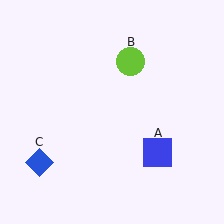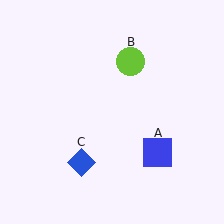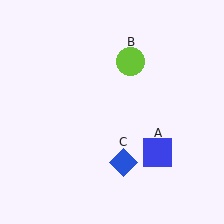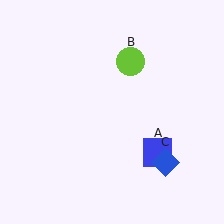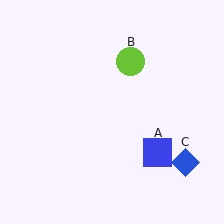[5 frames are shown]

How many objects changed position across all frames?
1 object changed position: blue diamond (object C).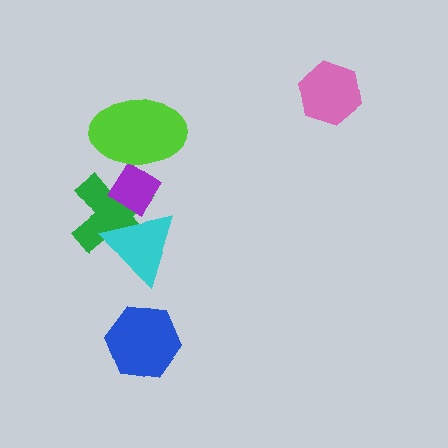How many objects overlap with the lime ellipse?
1 object overlaps with the lime ellipse.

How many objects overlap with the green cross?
2 objects overlap with the green cross.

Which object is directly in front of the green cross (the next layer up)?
The purple diamond is directly in front of the green cross.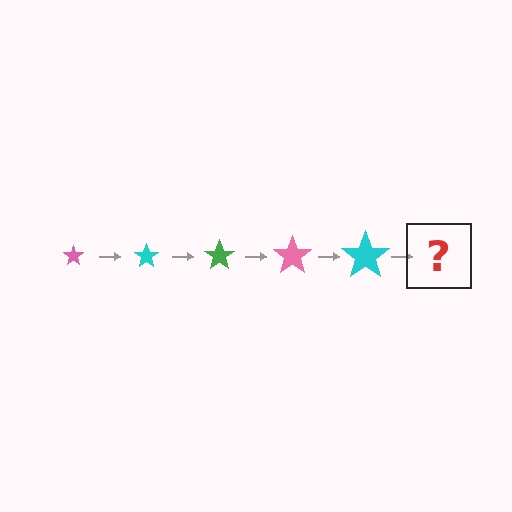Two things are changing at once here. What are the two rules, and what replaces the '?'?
The two rules are that the star grows larger each step and the color cycles through pink, cyan, and green. The '?' should be a green star, larger than the previous one.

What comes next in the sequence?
The next element should be a green star, larger than the previous one.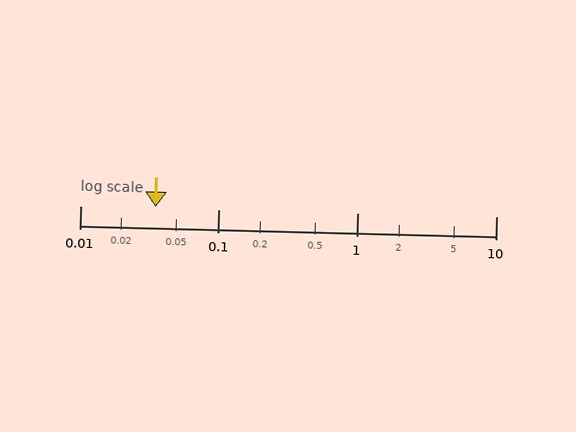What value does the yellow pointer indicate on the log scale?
The pointer indicates approximately 0.035.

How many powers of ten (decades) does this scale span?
The scale spans 3 decades, from 0.01 to 10.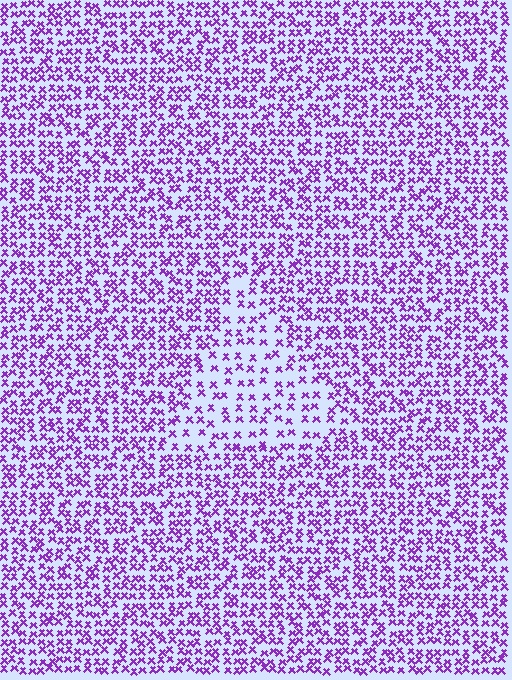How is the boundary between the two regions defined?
The boundary is defined by a change in element density (approximately 2.0x ratio). All elements are the same color, size, and shape.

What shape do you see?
I see a triangle.